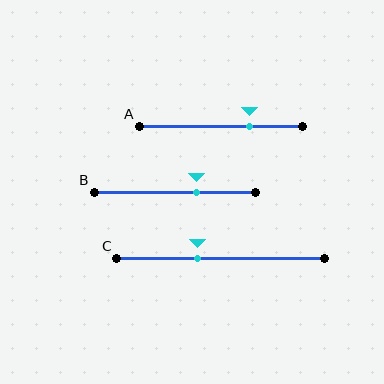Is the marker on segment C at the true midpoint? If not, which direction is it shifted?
No, the marker on segment C is shifted to the left by about 11% of the segment length.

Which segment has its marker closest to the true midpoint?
Segment C has its marker closest to the true midpoint.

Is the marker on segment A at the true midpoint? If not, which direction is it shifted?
No, the marker on segment A is shifted to the right by about 18% of the segment length.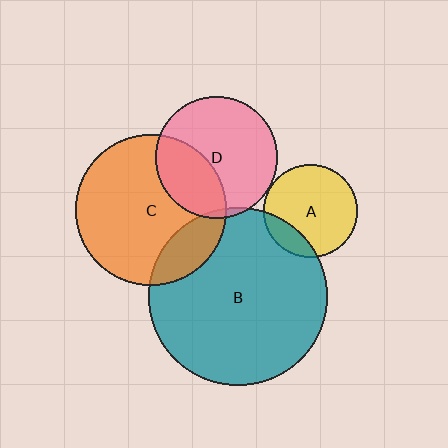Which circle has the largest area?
Circle B (teal).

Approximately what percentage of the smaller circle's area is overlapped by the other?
Approximately 15%.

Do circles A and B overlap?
Yes.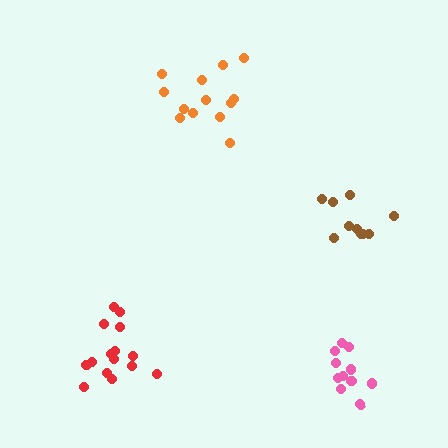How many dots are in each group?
Group 1: 10 dots, Group 2: 15 dots, Group 3: 13 dots, Group 4: 12 dots (50 total).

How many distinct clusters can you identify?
There are 4 distinct clusters.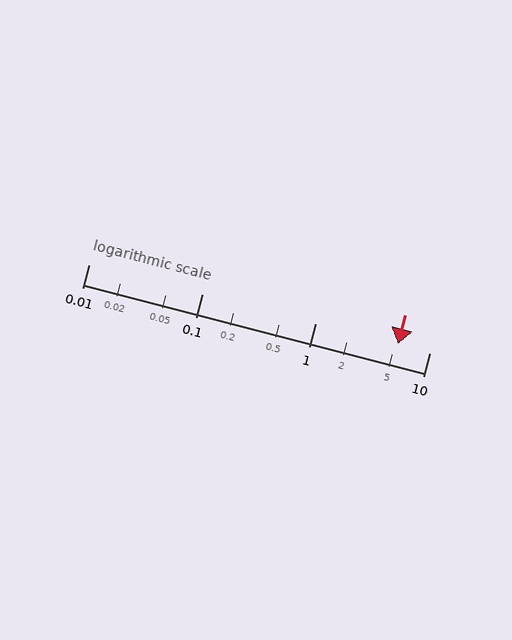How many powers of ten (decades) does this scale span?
The scale spans 3 decades, from 0.01 to 10.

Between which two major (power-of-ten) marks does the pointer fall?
The pointer is between 1 and 10.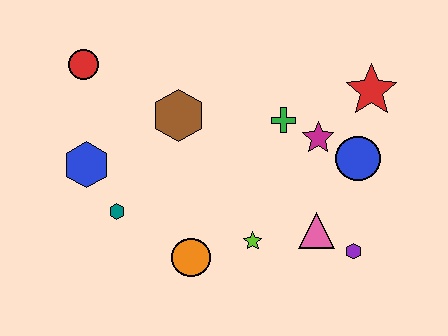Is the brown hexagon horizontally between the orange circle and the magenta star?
No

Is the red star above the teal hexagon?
Yes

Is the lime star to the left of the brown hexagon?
No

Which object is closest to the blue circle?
The magenta star is closest to the blue circle.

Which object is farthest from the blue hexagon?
The red star is farthest from the blue hexagon.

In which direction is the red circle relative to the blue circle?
The red circle is to the left of the blue circle.